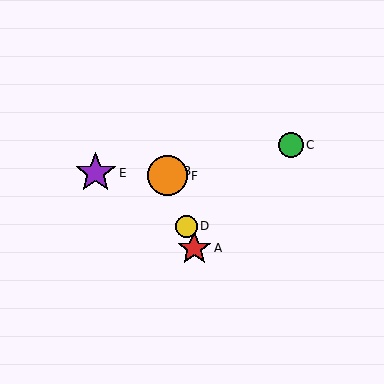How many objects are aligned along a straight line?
4 objects (A, B, D, F) are aligned along a straight line.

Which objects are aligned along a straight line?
Objects A, B, D, F are aligned along a straight line.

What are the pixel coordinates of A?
Object A is at (194, 248).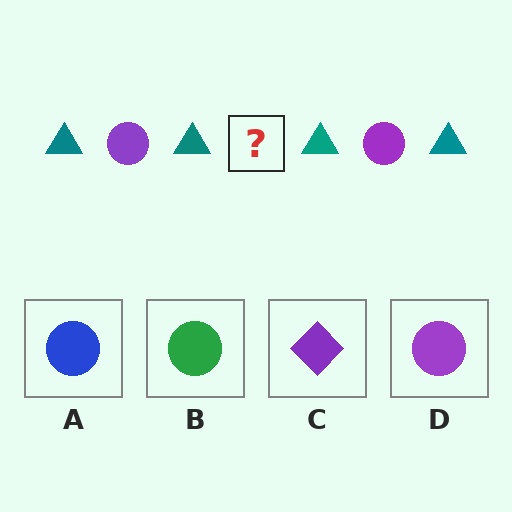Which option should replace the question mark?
Option D.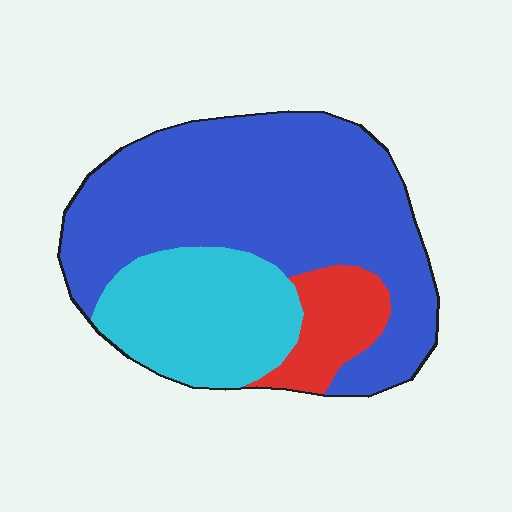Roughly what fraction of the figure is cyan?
Cyan covers 26% of the figure.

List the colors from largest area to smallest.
From largest to smallest: blue, cyan, red.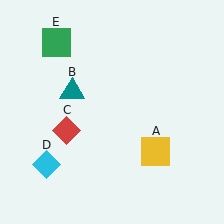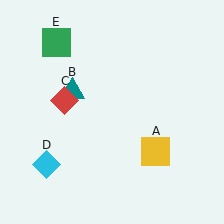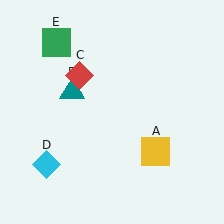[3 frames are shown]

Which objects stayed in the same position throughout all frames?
Yellow square (object A) and teal triangle (object B) and cyan diamond (object D) and green square (object E) remained stationary.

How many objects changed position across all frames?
1 object changed position: red diamond (object C).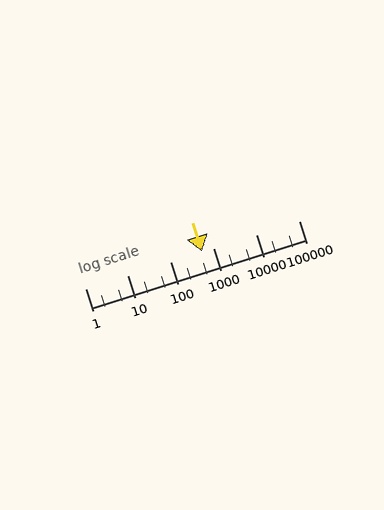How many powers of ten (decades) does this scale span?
The scale spans 5 decades, from 1 to 100000.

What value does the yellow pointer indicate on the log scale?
The pointer indicates approximately 540.